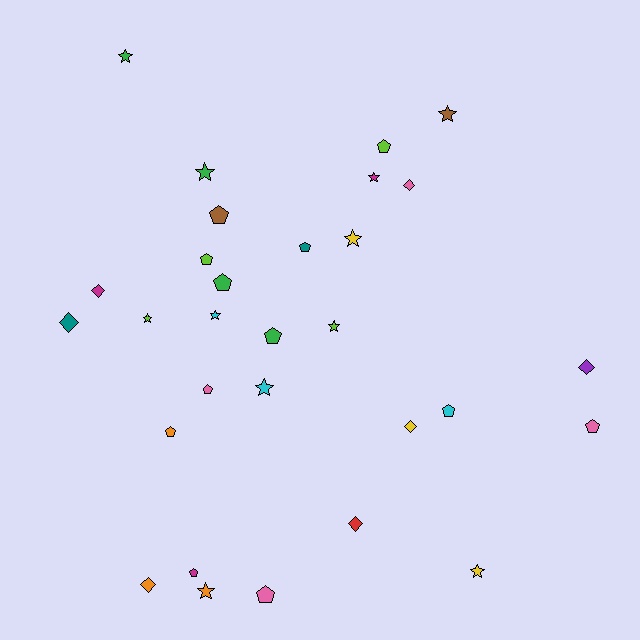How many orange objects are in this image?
There are 3 orange objects.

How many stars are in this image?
There are 11 stars.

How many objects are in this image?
There are 30 objects.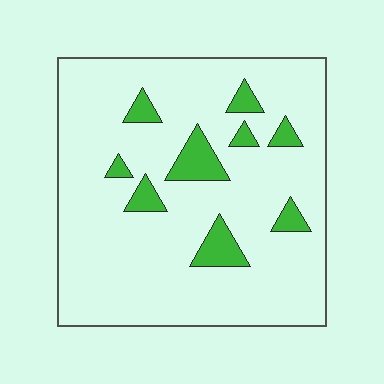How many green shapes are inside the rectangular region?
9.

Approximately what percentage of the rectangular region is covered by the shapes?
Approximately 10%.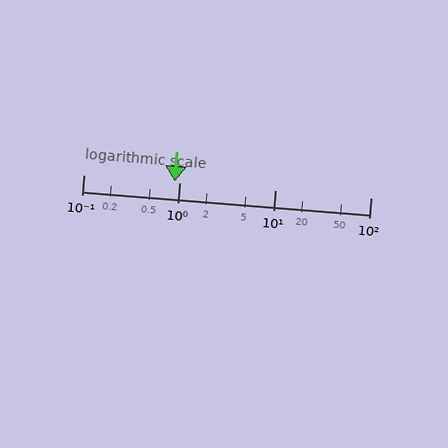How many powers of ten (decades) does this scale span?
The scale spans 3 decades, from 0.1 to 100.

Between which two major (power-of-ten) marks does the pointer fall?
The pointer is between 0.1 and 1.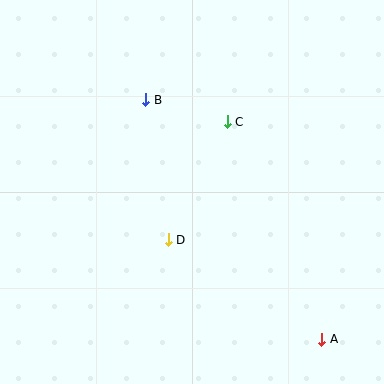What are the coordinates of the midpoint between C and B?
The midpoint between C and B is at (186, 111).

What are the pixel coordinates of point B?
Point B is at (146, 100).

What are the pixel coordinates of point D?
Point D is at (168, 240).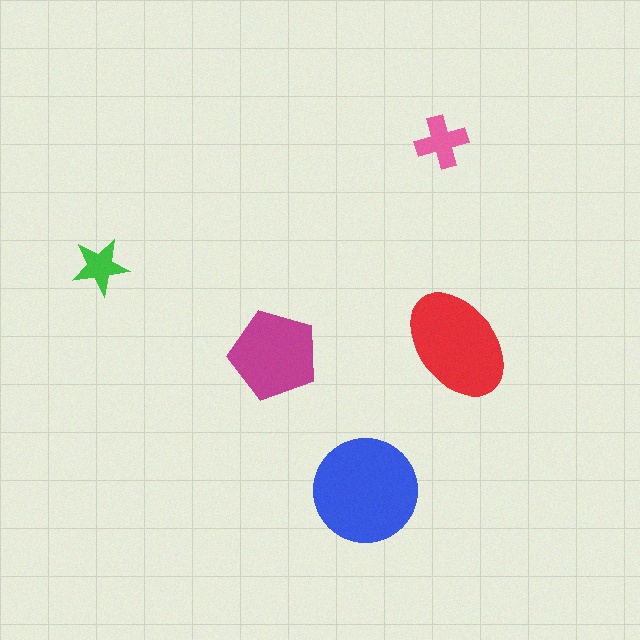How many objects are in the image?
There are 5 objects in the image.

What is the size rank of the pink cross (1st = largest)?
4th.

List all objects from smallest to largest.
The green star, the pink cross, the magenta pentagon, the red ellipse, the blue circle.